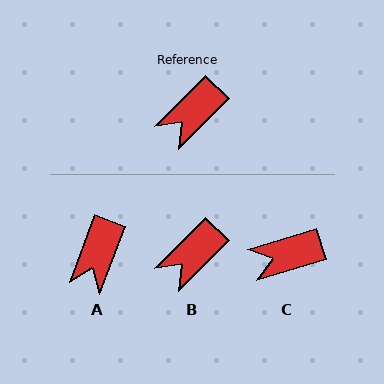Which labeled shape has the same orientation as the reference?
B.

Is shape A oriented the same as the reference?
No, it is off by about 24 degrees.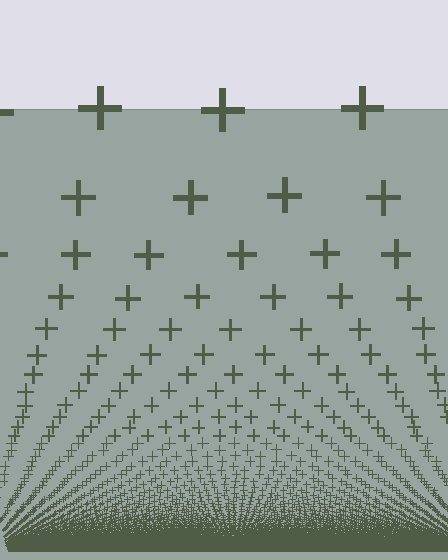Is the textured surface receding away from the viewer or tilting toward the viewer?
The surface appears to tilt toward the viewer. Texture elements get larger and sparser toward the top.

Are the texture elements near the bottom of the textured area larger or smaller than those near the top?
Smaller. The gradient is inverted — elements near the bottom are smaller and denser.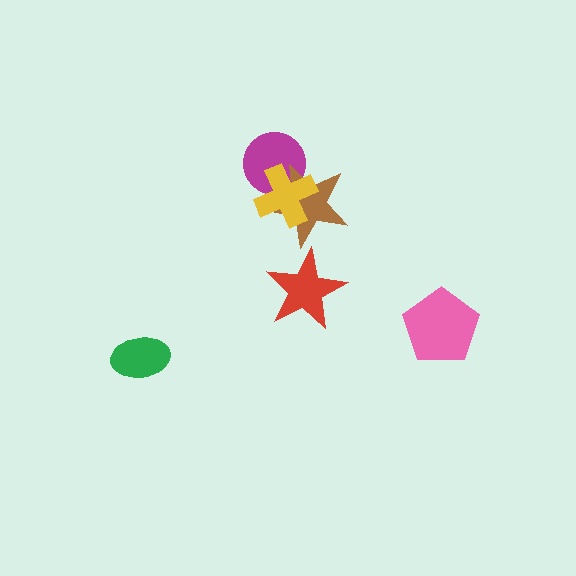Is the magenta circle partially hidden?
Yes, it is partially covered by another shape.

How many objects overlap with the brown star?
2 objects overlap with the brown star.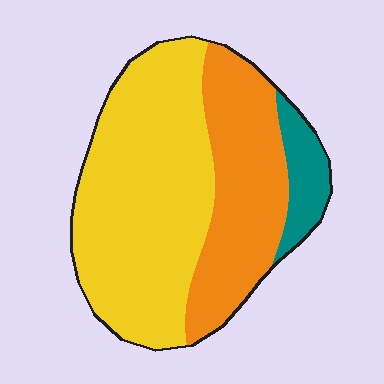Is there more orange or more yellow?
Yellow.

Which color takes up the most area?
Yellow, at roughly 55%.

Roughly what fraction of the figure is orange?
Orange takes up between a quarter and a half of the figure.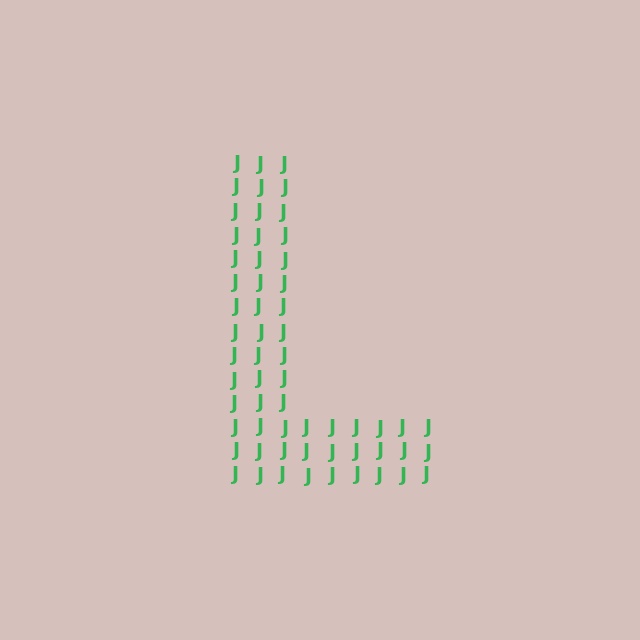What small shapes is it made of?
It is made of small letter J's.